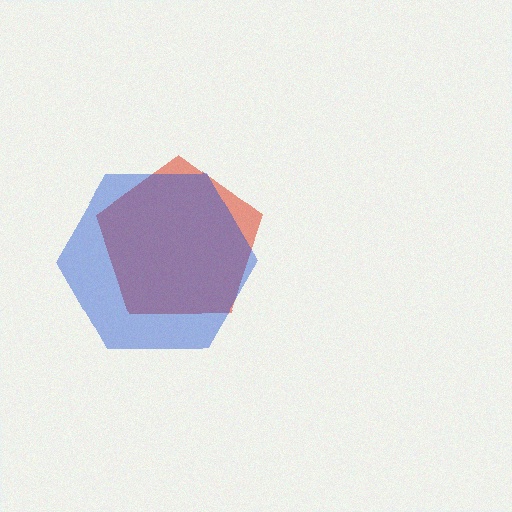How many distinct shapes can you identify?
There are 2 distinct shapes: a red pentagon, a blue hexagon.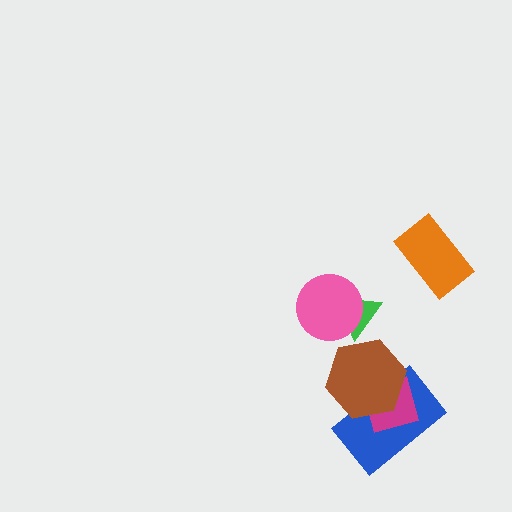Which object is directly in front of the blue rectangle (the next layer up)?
The magenta diamond is directly in front of the blue rectangle.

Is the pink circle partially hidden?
No, no other shape covers it.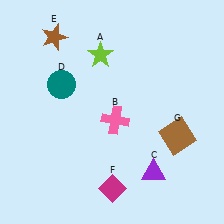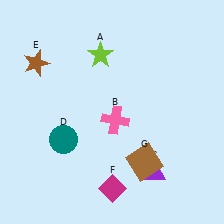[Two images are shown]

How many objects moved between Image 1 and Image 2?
3 objects moved between the two images.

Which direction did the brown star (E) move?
The brown star (E) moved down.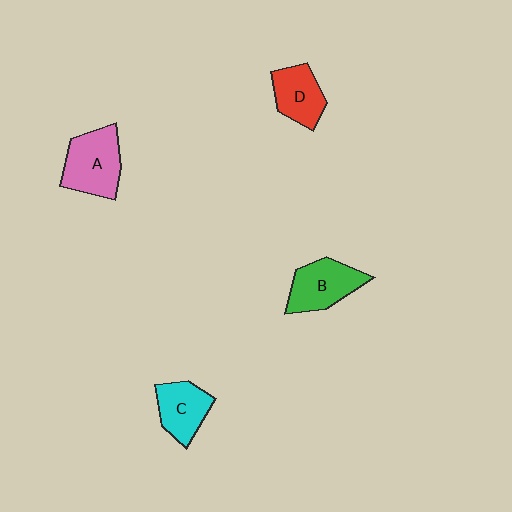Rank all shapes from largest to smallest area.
From largest to smallest: A (pink), B (green), C (cyan), D (red).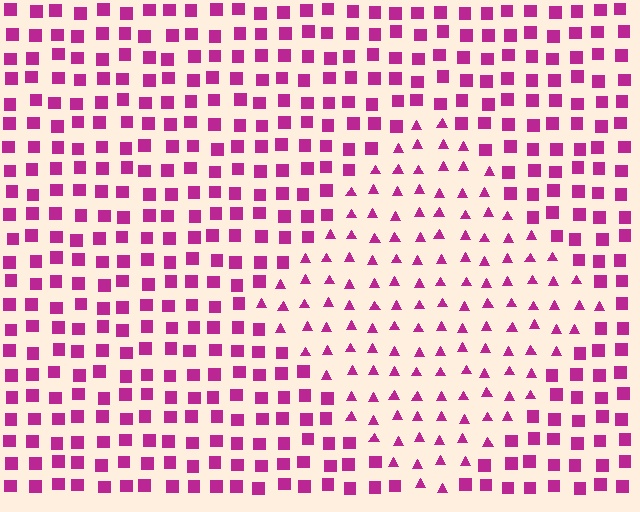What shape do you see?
I see a diamond.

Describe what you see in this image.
The image is filled with small magenta elements arranged in a uniform grid. A diamond-shaped region contains triangles, while the surrounding area contains squares. The boundary is defined purely by the change in element shape.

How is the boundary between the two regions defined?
The boundary is defined by a change in element shape: triangles inside vs. squares outside. All elements share the same color and spacing.